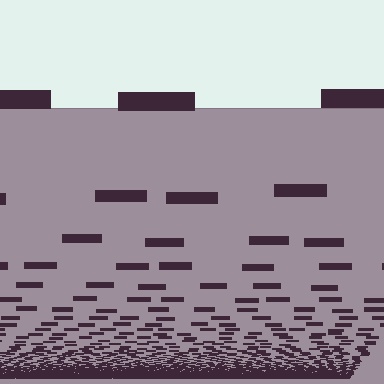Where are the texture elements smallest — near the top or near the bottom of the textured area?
Near the bottom.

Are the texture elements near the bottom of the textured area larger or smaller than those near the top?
Smaller. The gradient is inverted — elements near the bottom are smaller and denser.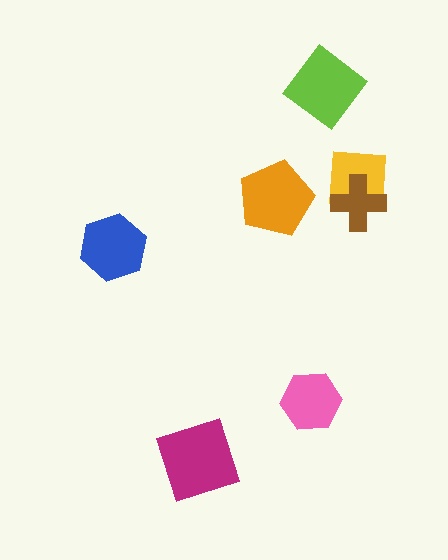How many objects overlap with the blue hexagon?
0 objects overlap with the blue hexagon.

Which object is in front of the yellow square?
The brown cross is in front of the yellow square.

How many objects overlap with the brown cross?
1 object overlaps with the brown cross.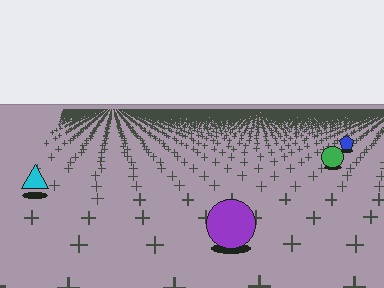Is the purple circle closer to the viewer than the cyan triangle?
Yes. The purple circle is closer — you can tell from the texture gradient: the ground texture is coarser near it.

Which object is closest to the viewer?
The purple circle is closest. The texture marks near it are larger and more spread out.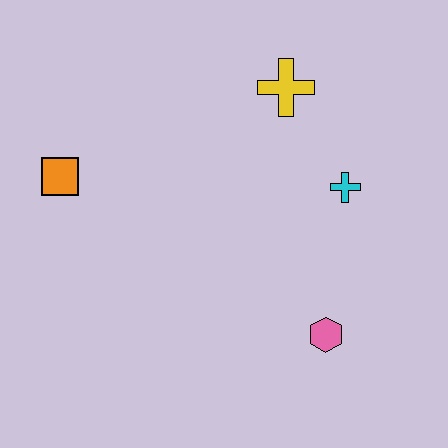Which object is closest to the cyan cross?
The yellow cross is closest to the cyan cross.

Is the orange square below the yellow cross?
Yes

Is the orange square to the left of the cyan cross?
Yes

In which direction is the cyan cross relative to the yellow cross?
The cyan cross is below the yellow cross.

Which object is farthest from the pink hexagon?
The orange square is farthest from the pink hexagon.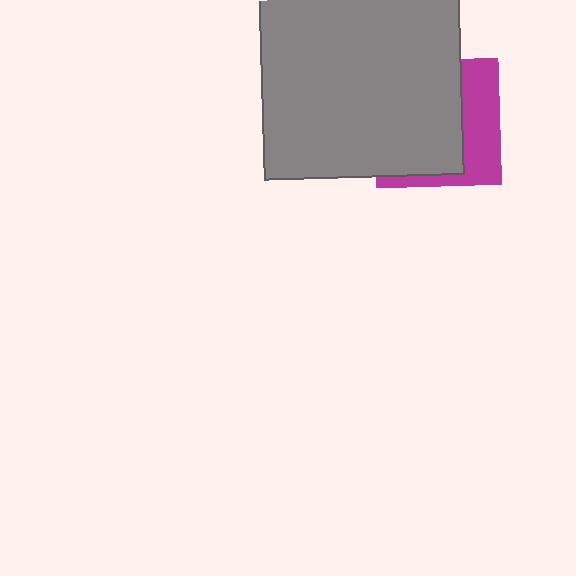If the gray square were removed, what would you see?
You would see the complete magenta square.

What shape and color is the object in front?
The object in front is a gray square.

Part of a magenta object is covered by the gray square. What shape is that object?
It is a square.